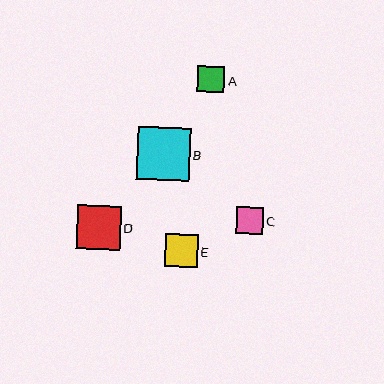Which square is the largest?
Square B is the largest with a size of approximately 52 pixels.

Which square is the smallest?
Square A is the smallest with a size of approximately 27 pixels.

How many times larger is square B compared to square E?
Square B is approximately 1.6 times the size of square E.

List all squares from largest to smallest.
From largest to smallest: B, D, E, C, A.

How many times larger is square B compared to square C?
Square B is approximately 1.9 times the size of square C.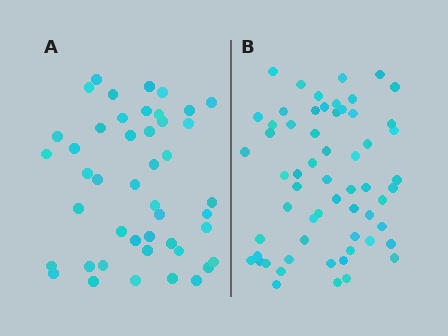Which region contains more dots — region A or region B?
Region B (the right region) has more dots.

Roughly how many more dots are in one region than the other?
Region B has approximately 15 more dots than region A.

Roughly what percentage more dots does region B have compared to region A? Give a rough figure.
About 35% more.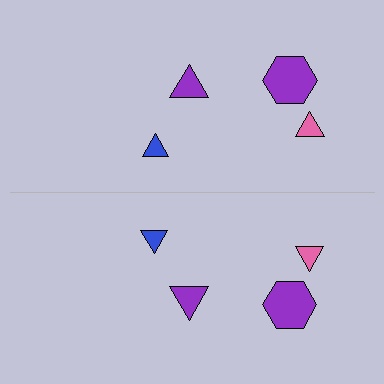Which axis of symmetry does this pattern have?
The pattern has a horizontal axis of symmetry running through the center of the image.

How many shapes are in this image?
There are 8 shapes in this image.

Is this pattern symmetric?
Yes, this pattern has bilateral (reflection) symmetry.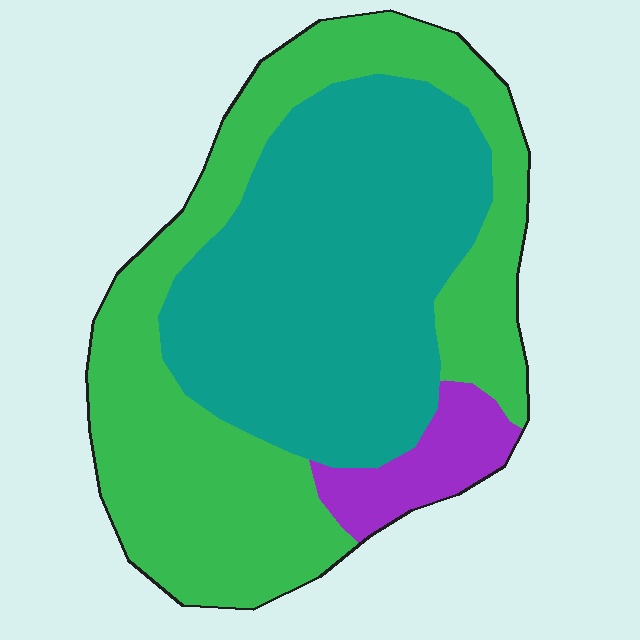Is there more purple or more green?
Green.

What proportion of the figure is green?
Green takes up about one half (1/2) of the figure.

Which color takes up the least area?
Purple, at roughly 10%.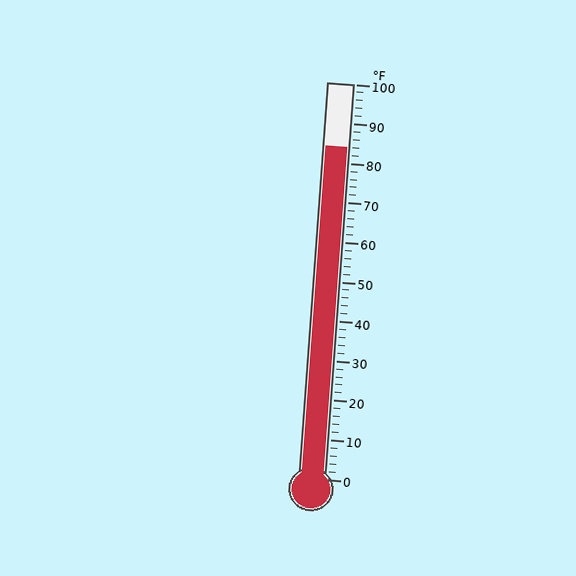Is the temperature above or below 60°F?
The temperature is above 60°F.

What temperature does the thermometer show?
The thermometer shows approximately 84°F.